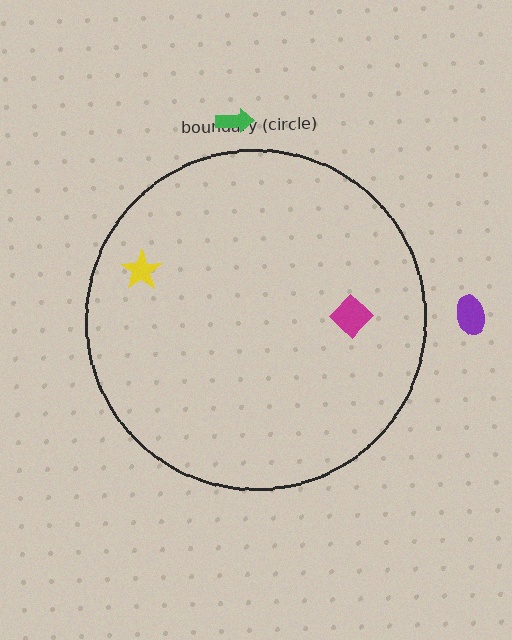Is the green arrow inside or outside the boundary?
Outside.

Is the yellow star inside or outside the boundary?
Inside.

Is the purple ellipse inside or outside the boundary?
Outside.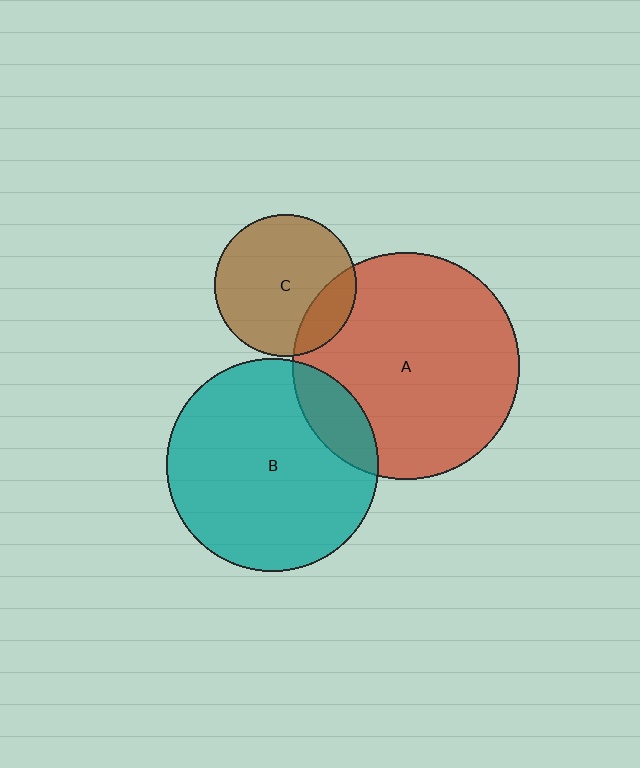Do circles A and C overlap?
Yes.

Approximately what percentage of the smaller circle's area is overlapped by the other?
Approximately 20%.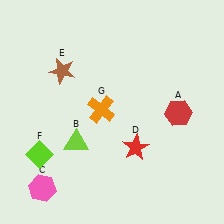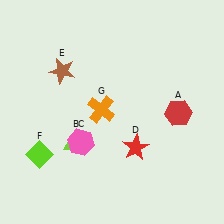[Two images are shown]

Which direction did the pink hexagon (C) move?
The pink hexagon (C) moved up.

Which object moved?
The pink hexagon (C) moved up.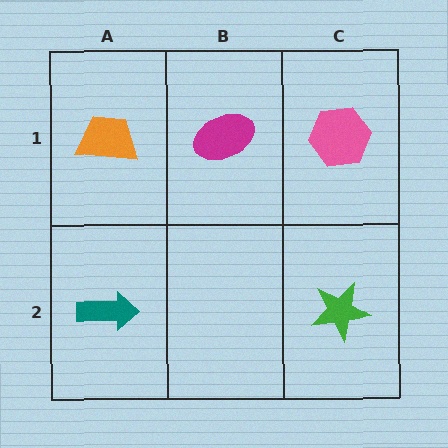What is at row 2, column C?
A green star.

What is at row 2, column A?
A teal arrow.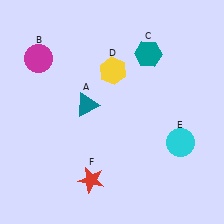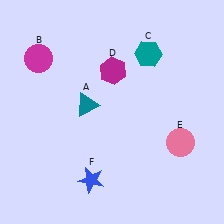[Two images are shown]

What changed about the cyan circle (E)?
In Image 1, E is cyan. In Image 2, it changed to pink.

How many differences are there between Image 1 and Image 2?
There are 3 differences between the two images.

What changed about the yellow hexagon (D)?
In Image 1, D is yellow. In Image 2, it changed to magenta.